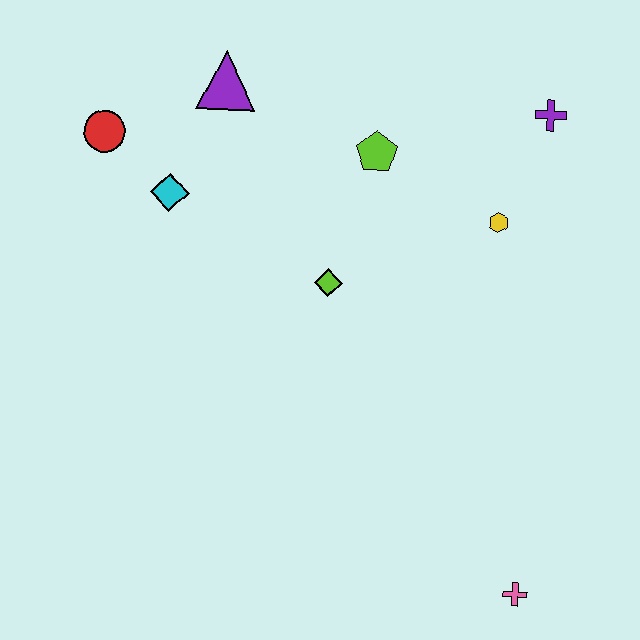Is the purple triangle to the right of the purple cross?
No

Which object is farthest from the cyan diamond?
The pink cross is farthest from the cyan diamond.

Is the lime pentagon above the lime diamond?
Yes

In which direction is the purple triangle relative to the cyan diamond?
The purple triangle is above the cyan diamond.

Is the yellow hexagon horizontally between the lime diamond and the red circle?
No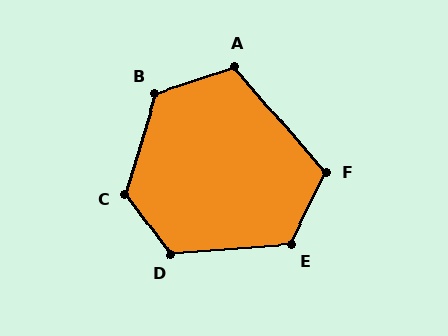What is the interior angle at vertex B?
Approximately 125 degrees (obtuse).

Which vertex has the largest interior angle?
C, at approximately 127 degrees.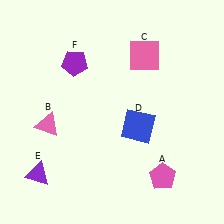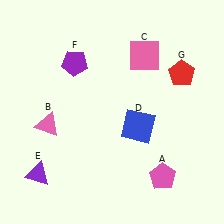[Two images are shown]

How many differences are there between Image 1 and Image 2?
There is 1 difference between the two images.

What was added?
A red pentagon (G) was added in Image 2.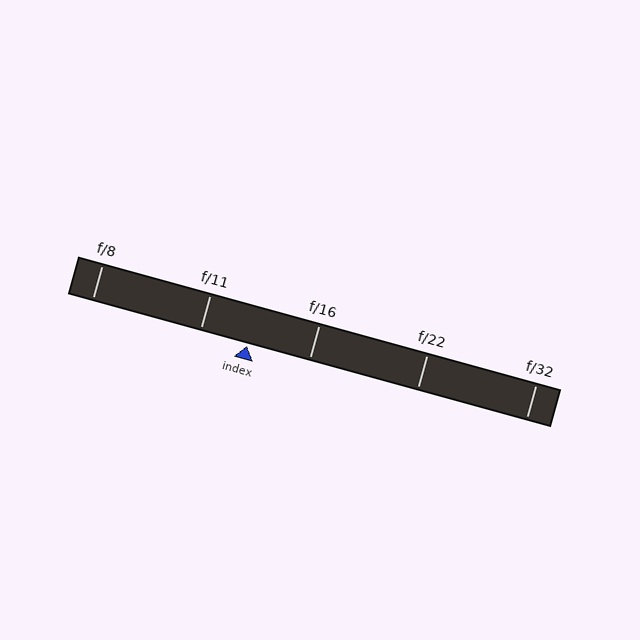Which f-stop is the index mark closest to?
The index mark is closest to f/11.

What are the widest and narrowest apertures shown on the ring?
The widest aperture shown is f/8 and the narrowest is f/32.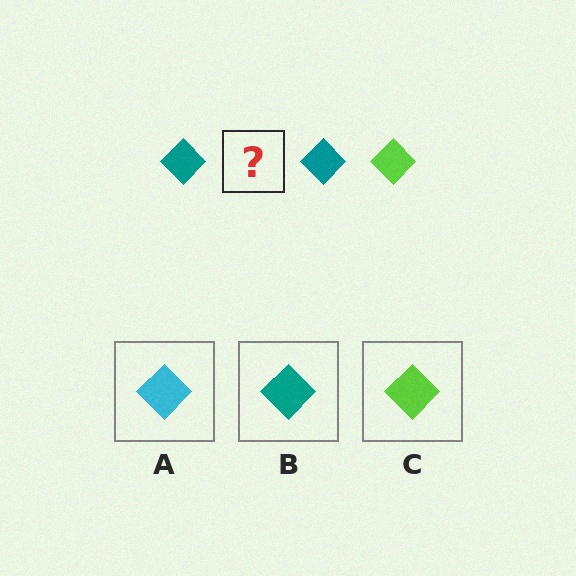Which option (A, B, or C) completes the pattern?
C.